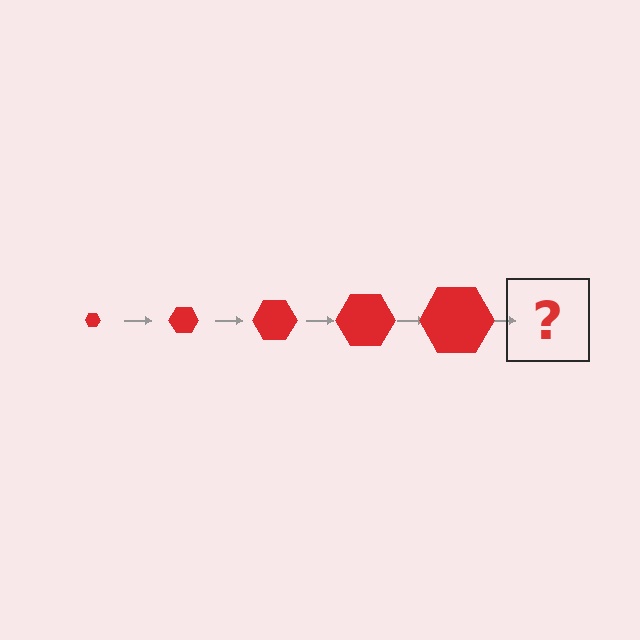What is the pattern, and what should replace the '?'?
The pattern is that the hexagon gets progressively larger each step. The '?' should be a red hexagon, larger than the previous one.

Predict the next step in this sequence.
The next step is a red hexagon, larger than the previous one.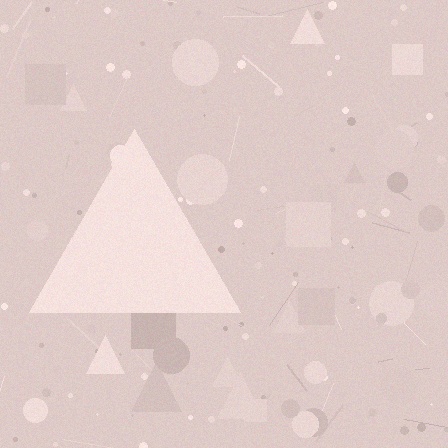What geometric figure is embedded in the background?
A triangle is embedded in the background.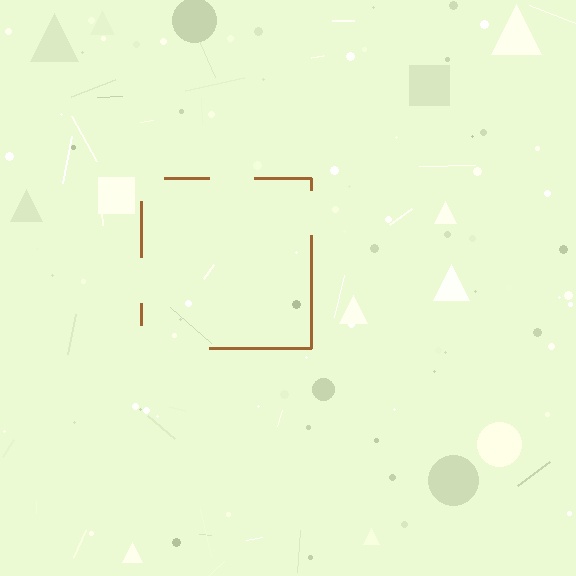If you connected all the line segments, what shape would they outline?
They would outline a square.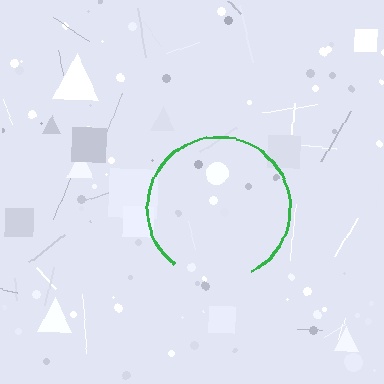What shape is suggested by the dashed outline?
The dashed outline suggests a circle.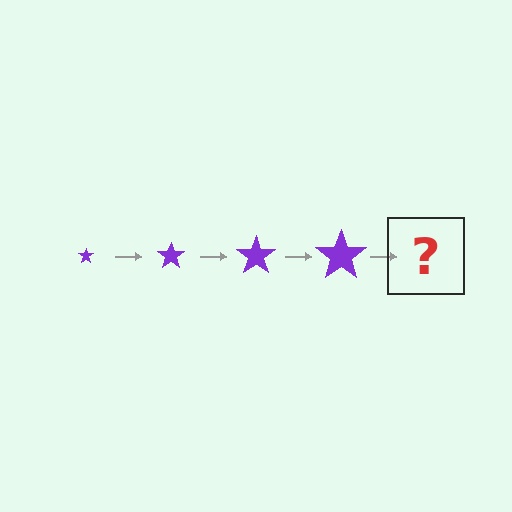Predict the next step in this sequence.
The next step is a purple star, larger than the previous one.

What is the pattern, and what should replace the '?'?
The pattern is that the star gets progressively larger each step. The '?' should be a purple star, larger than the previous one.